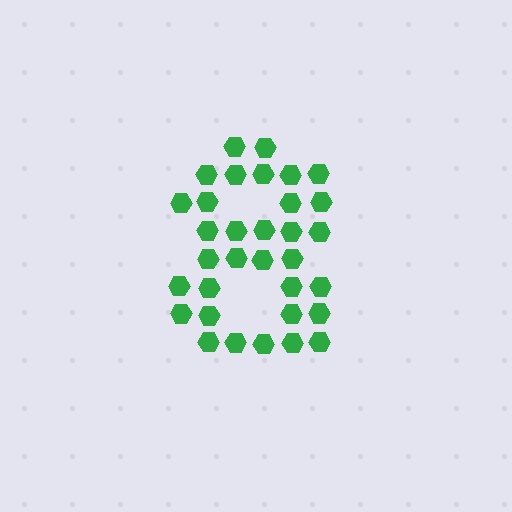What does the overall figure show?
The overall figure shows the digit 8.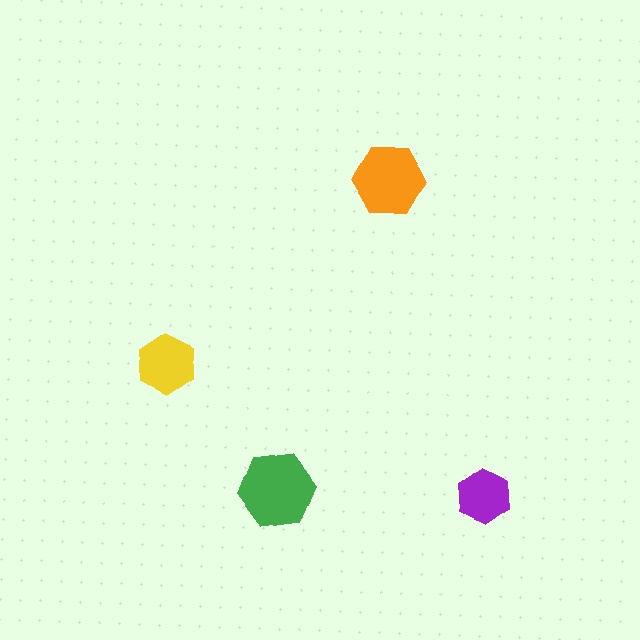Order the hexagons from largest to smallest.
the green one, the orange one, the yellow one, the purple one.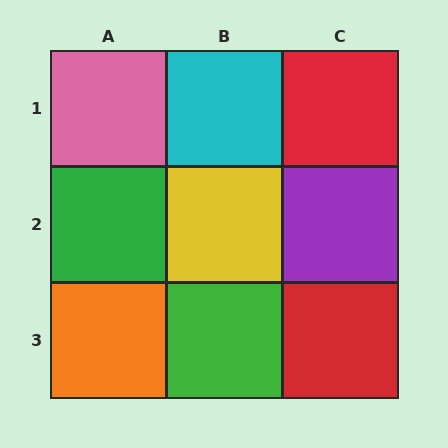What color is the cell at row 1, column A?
Pink.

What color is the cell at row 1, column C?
Red.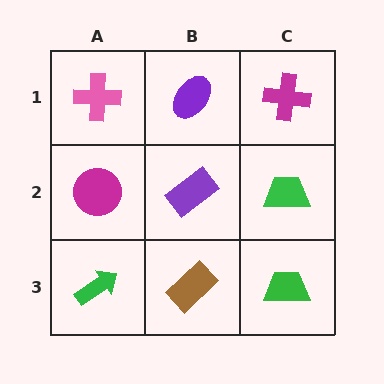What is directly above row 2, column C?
A magenta cross.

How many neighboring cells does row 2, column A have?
3.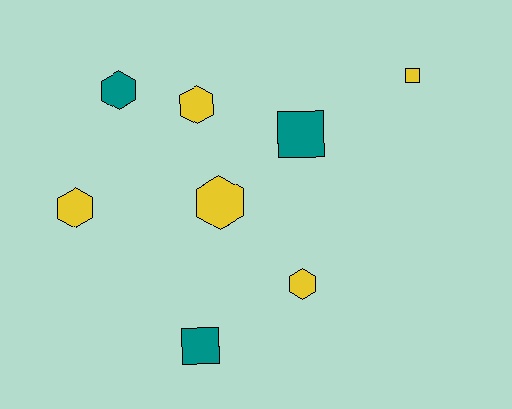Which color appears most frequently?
Yellow, with 5 objects.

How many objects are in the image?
There are 8 objects.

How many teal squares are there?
There are 2 teal squares.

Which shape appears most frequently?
Hexagon, with 5 objects.